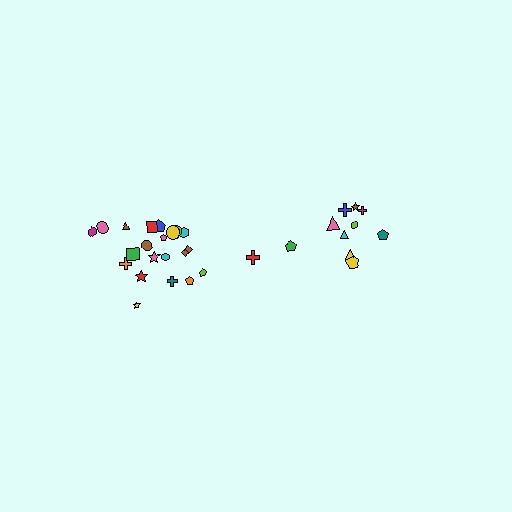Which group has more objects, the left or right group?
The left group.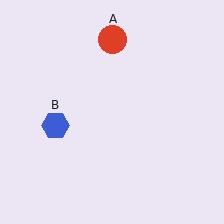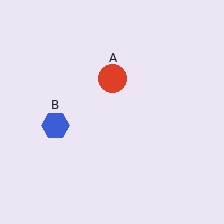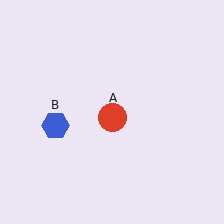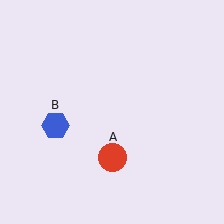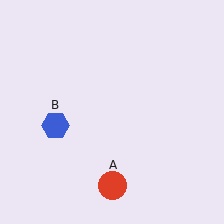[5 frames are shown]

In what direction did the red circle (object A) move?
The red circle (object A) moved down.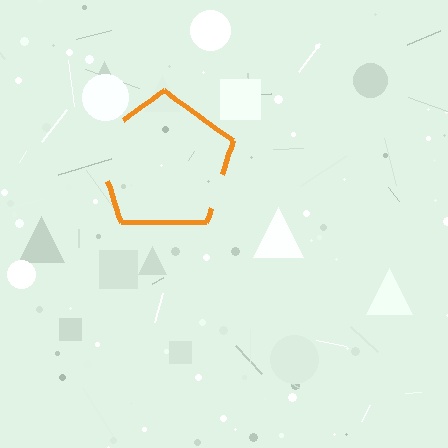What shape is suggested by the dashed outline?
The dashed outline suggests a pentagon.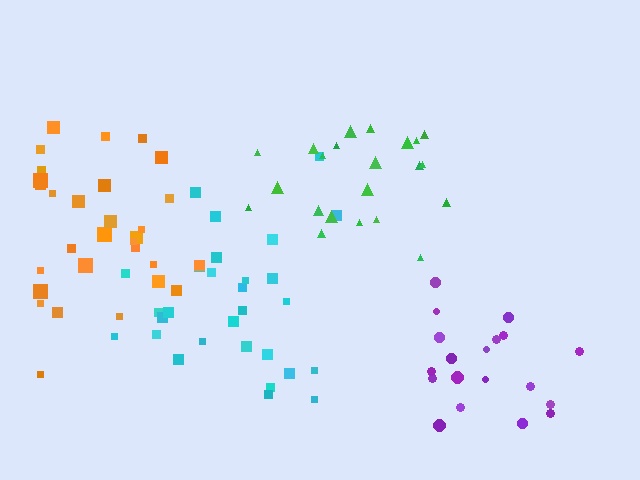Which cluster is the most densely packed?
Purple.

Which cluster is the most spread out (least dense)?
Cyan.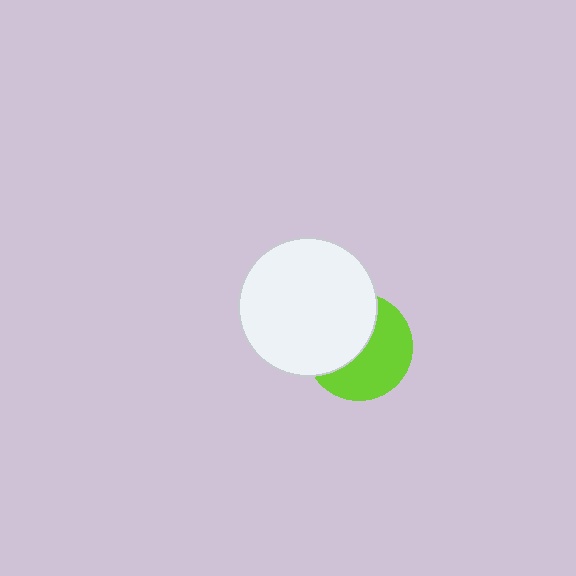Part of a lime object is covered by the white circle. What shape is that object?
It is a circle.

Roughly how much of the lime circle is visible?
About half of it is visible (roughly 53%).